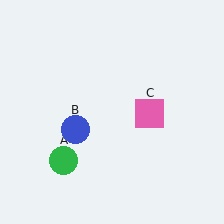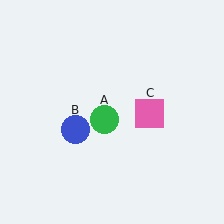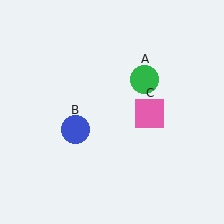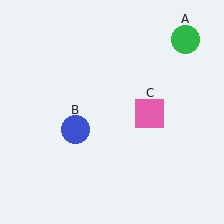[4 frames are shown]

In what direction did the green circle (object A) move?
The green circle (object A) moved up and to the right.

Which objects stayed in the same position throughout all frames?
Blue circle (object B) and pink square (object C) remained stationary.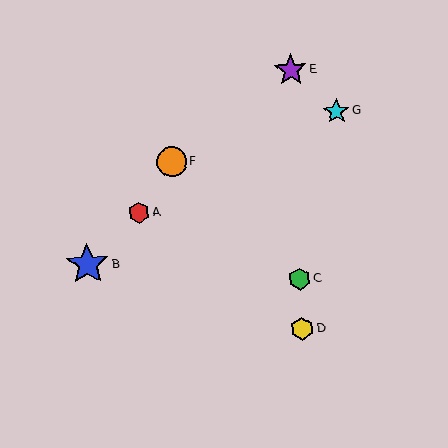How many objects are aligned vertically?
3 objects (C, D, E) are aligned vertically.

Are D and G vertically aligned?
No, D is at x≈302 and G is at x≈336.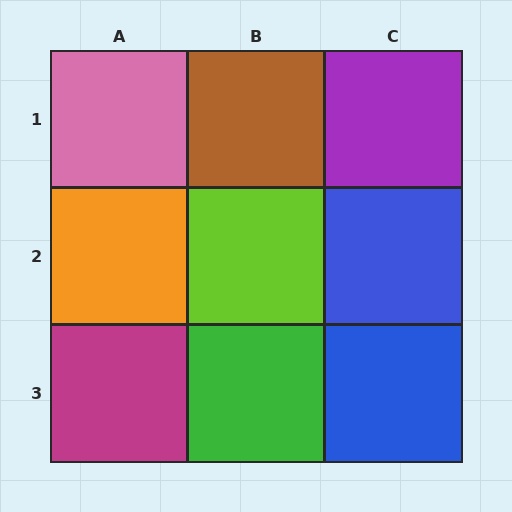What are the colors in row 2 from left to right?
Orange, lime, blue.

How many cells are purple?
1 cell is purple.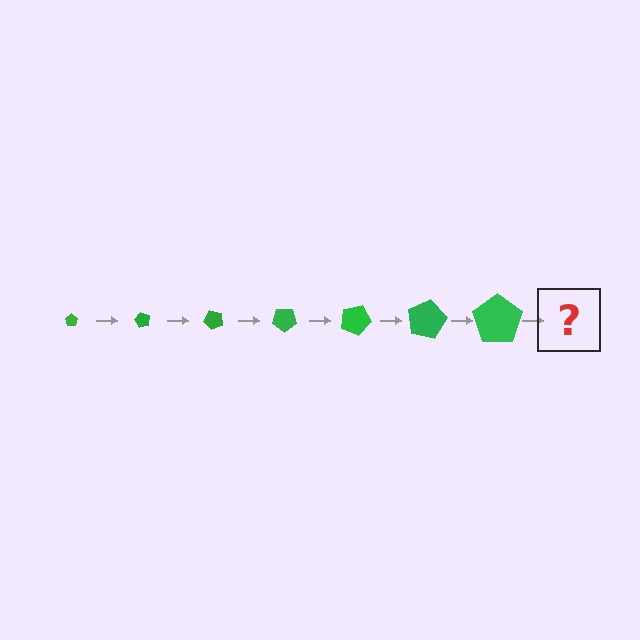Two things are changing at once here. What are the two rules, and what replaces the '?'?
The two rules are that the pentagon grows larger each step and it rotates 60 degrees each step. The '?' should be a pentagon, larger than the previous one and rotated 420 degrees from the start.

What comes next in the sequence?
The next element should be a pentagon, larger than the previous one and rotated 420 degrees from the start.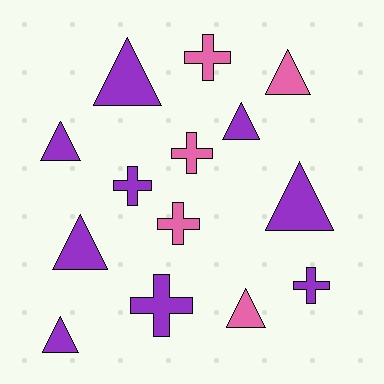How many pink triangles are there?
There are 2 pink triangles.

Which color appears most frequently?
Purple, with 9 objects.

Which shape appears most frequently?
Triangle, with 8 objects.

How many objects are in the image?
There are 14 objects.